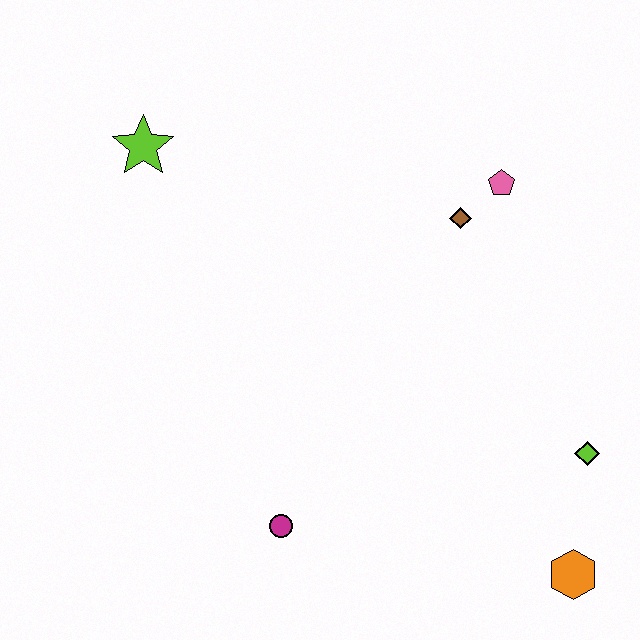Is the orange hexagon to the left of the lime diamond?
Yes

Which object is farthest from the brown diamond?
The orange hexagon is farthest from the brown diamond.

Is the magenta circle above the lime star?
No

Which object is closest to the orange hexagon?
The lime diamond is closest to the orange hexagon.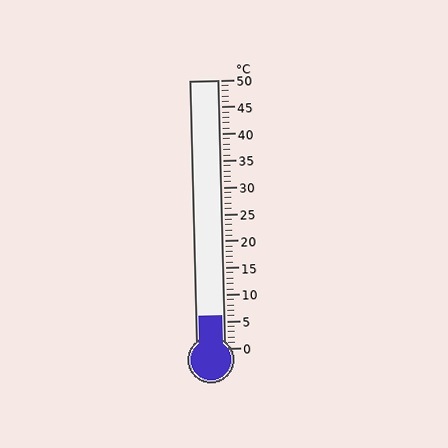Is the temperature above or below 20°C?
The temperature is below 20°C.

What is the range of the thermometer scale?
The thermometer scale ranges from 0°C to 50°C.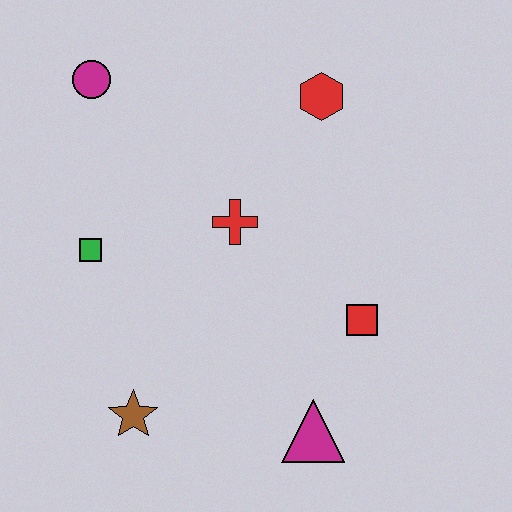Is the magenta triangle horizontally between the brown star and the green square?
No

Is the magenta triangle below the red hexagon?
Yes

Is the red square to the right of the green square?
Yes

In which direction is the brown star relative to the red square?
The brown star is to the left of the red square.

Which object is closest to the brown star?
The green square is closest to the brown star.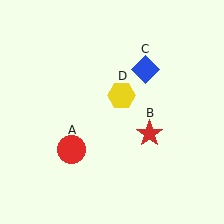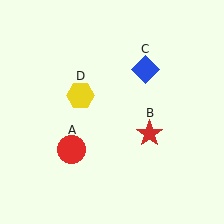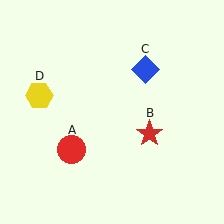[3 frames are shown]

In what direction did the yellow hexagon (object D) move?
The yellow hexagon (object D) moved left.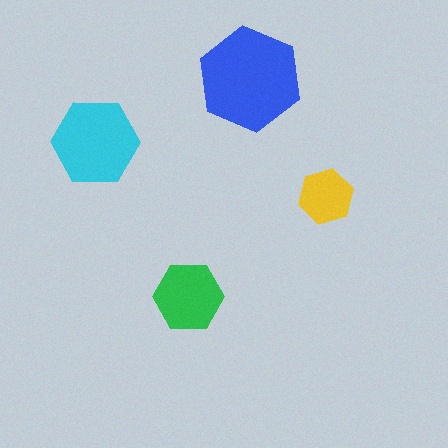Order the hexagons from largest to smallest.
the blue one, the cyan one, the green one, the yellow one.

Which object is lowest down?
The green hexagon is bottommost.